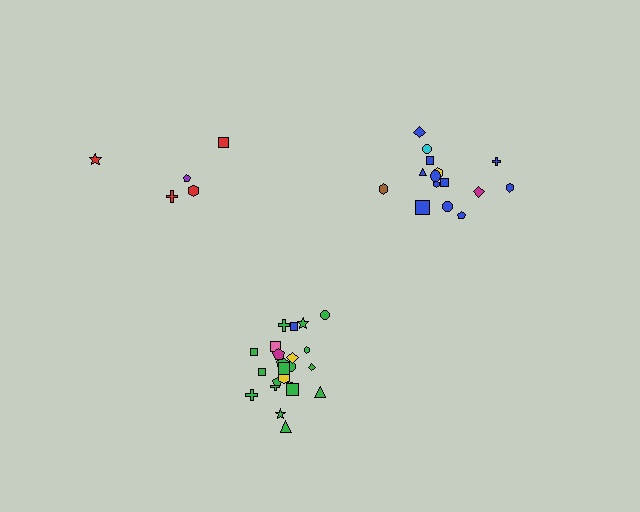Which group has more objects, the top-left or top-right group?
The top-right group.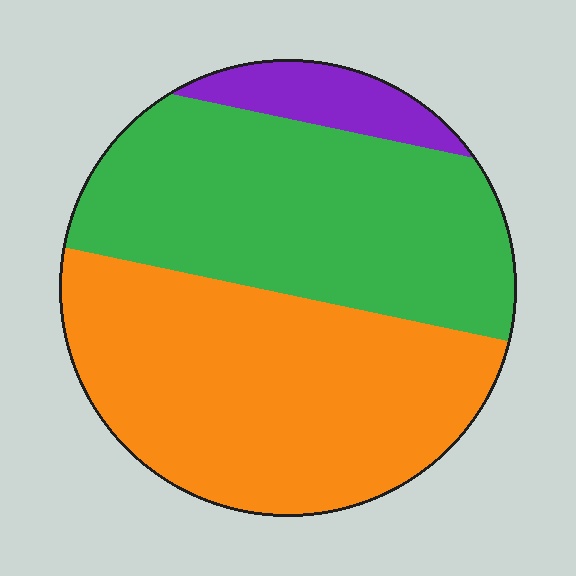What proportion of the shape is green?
Green covers around 45% of the shape.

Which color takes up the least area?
Purple, at roughly 10%.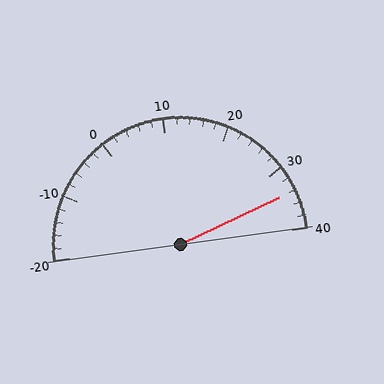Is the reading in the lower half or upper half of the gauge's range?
The reading is in the upper half of the range (-20 to 40).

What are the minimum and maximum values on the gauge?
The gauge ranges from -20 to 40.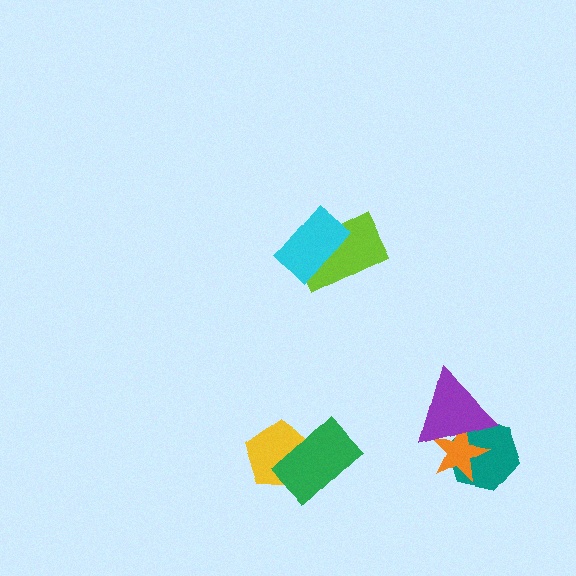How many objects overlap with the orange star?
2 objects overlap with the orange star.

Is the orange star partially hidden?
Yes, it is partially covered by another shape.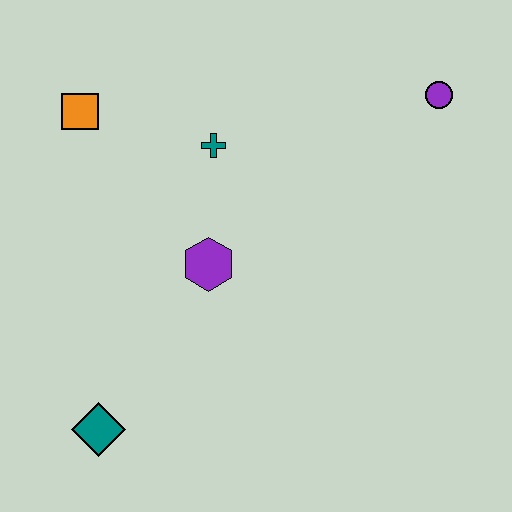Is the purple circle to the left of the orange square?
No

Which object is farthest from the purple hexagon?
The purple circle is farthest from the purple hexagon.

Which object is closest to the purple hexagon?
The teal cross is closest to the purple hexagon.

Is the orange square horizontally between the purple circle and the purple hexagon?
No